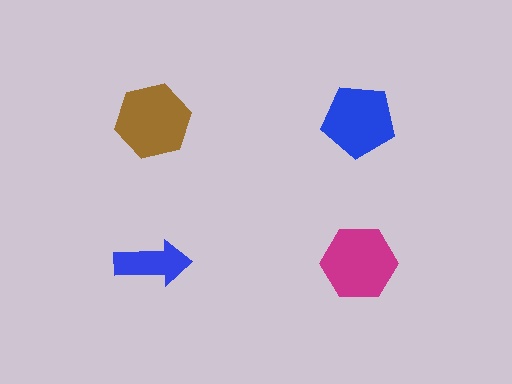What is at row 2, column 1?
A blue arrow.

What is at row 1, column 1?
A brown hexagon.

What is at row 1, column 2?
A blue pentagon.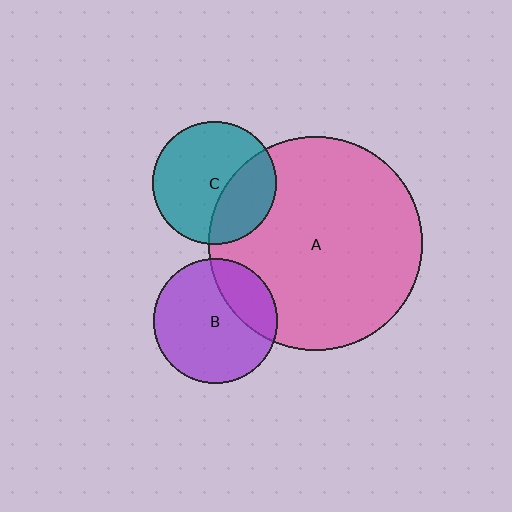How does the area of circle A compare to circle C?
Approximately 3.0 times.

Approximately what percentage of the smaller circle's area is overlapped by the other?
Approximately 35%.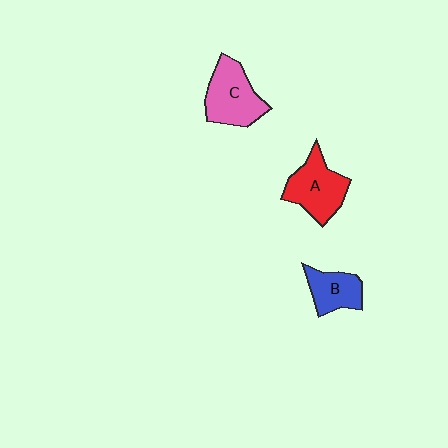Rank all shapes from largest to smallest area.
From largest to smallest: C (pink), A (red), B (blue).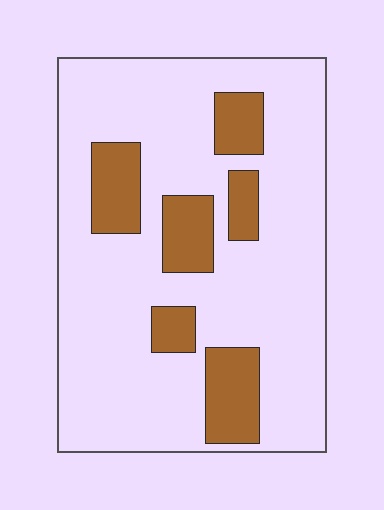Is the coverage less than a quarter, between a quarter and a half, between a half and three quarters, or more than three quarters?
Less than a quarter.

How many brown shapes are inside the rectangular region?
6.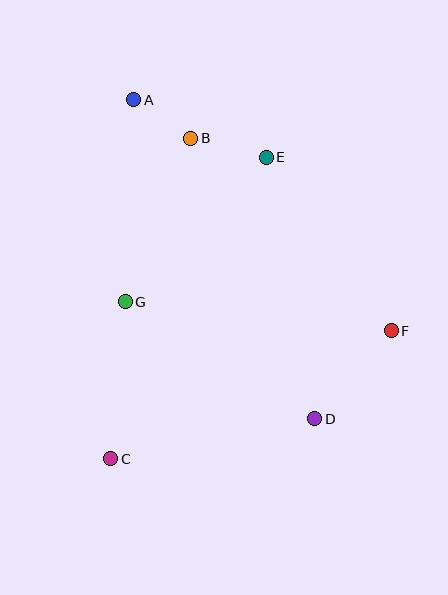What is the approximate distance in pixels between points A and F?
The distance between A and F is approximately 346 pixels.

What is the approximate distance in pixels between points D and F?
The distance between D and F is approximately 117 pixels.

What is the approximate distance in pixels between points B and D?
The distance between B and D is approximately 307 pixels.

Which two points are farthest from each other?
Points A and D are farthest from each other.